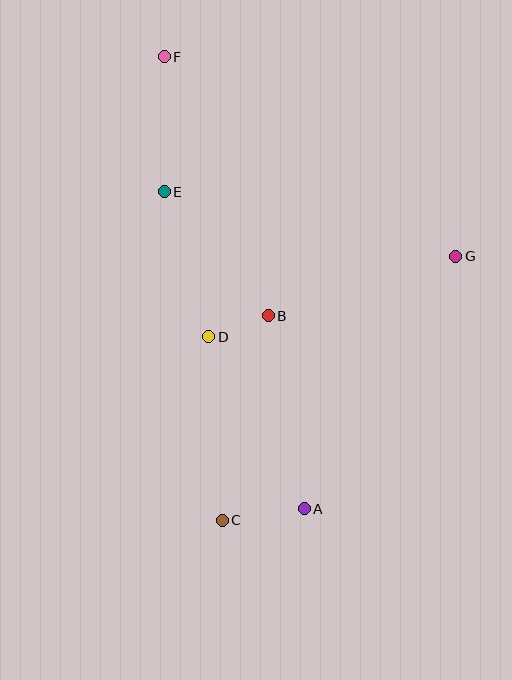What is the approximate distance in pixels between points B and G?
The distance between B and G is approximately 197 pixels.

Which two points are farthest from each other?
Points A and F are farthest from each other.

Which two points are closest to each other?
Points B and D are closest to each other.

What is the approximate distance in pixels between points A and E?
The distance between A and E is approximately 346 pixels.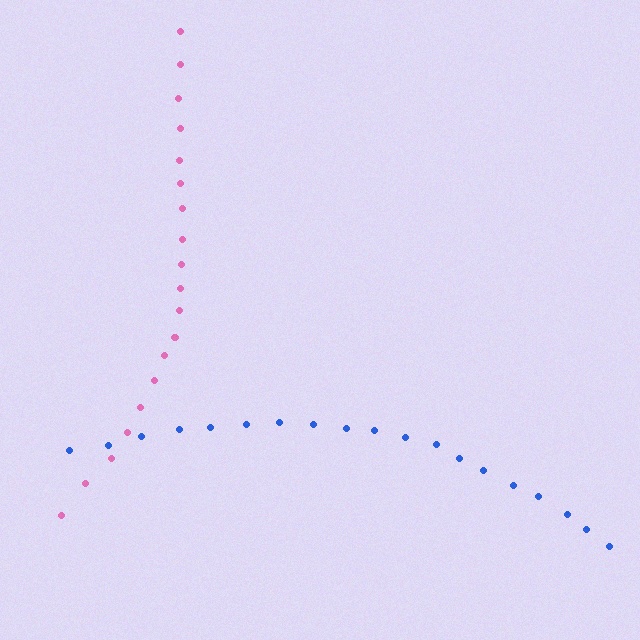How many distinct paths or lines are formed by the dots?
There are 2 distinct paths.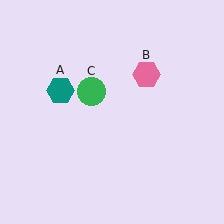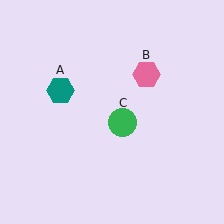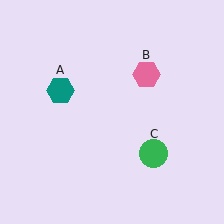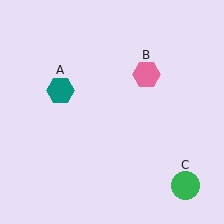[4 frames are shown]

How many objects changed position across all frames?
1 object changed position: green circle (object C).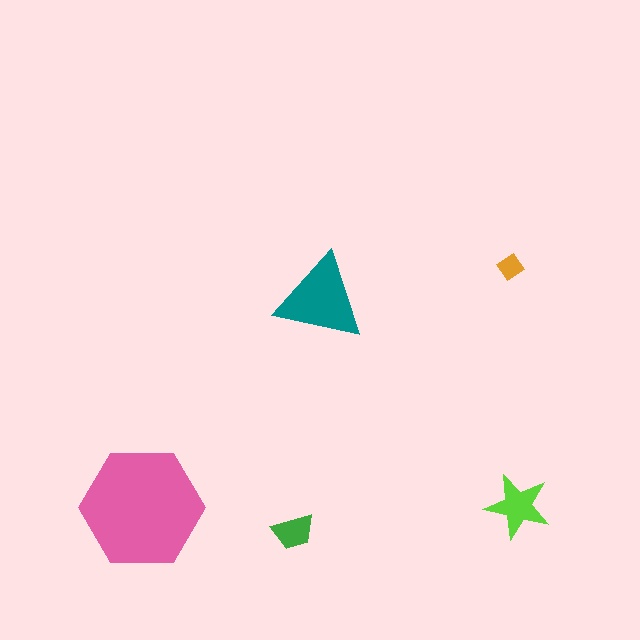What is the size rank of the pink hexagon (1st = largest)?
1st.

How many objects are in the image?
There are 5 objects in the image.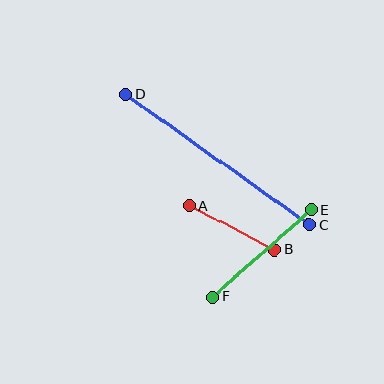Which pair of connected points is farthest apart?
Points C and D are farthest apart.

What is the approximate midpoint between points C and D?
The midpoint is at approximately (218, 160) pixels.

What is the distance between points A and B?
The distance is approximately 96 pixels.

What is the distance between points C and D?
The distance is approximately 225 pixels.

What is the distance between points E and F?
The distance is approximately 133 pixels.